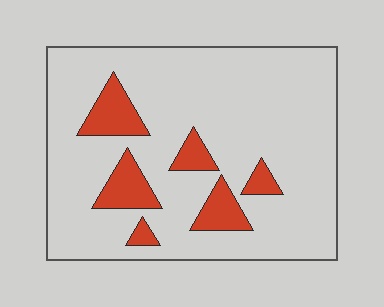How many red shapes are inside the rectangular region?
6.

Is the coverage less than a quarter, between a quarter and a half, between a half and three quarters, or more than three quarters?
Less than a quarter.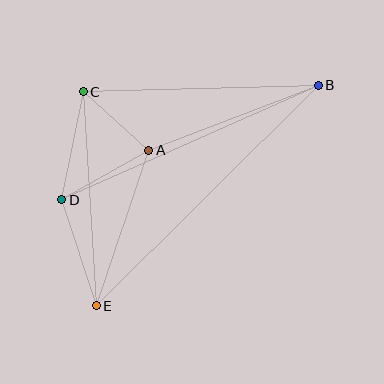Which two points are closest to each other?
Points A and C are closest to each other.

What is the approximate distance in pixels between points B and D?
The distance between B and D is approximately 281 pixels.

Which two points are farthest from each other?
Points B and E are farthest from each other.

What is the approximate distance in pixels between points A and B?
The distance between A and B is approximately 181 pixels.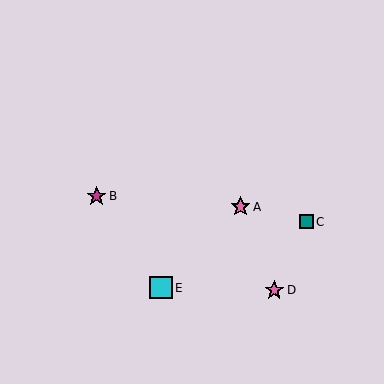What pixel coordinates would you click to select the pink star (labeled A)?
Click at (241, 207) to select the pink star A.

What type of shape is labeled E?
Shape E is a cyan square.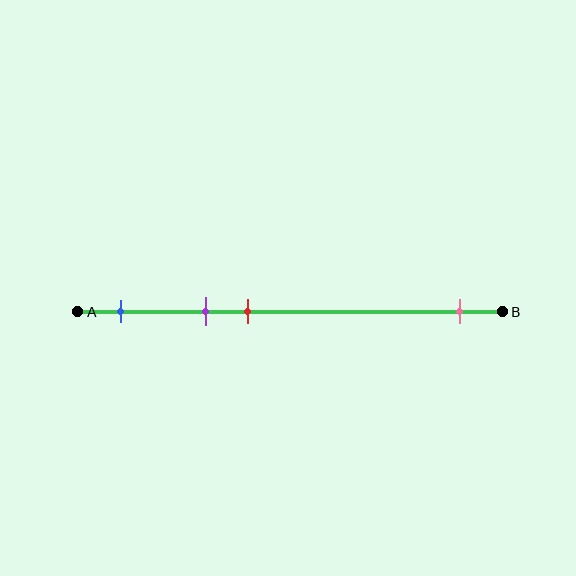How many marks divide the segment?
There are 4 marks dividing the segment.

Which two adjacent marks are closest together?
The purple and red marks are the closest adjacent pair.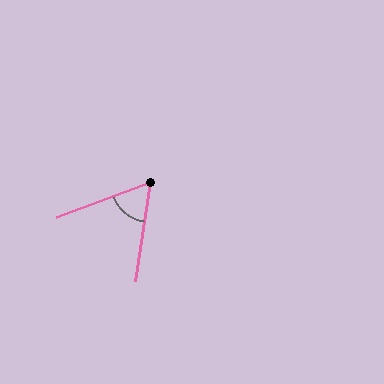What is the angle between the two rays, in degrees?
Approximately 61 degrees.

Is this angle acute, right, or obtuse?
It is acute.